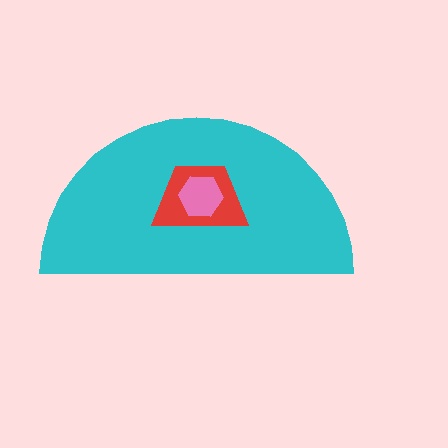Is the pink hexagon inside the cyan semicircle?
Yes.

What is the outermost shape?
The cyan semicircle.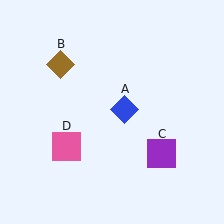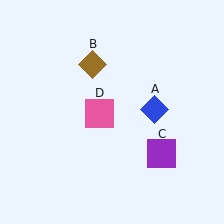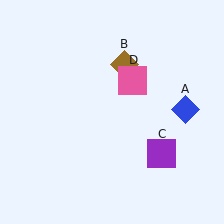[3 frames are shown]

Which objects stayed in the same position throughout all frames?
Purple square (object C) remained stationary.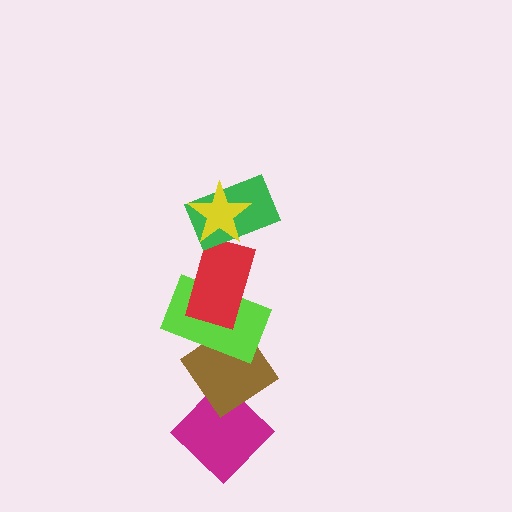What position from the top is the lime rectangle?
The lime rectangle is 4th from the top.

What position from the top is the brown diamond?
The brown diamond is 5th from the top.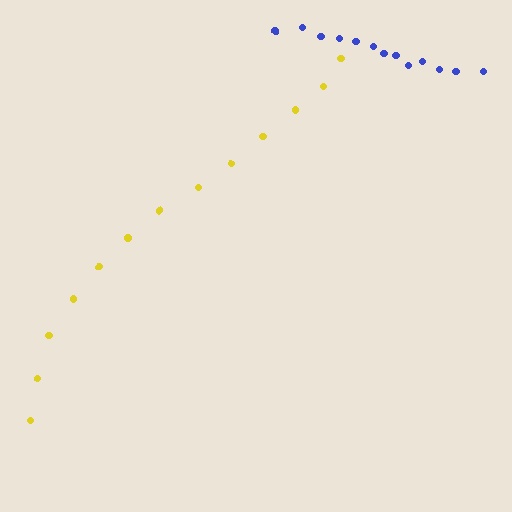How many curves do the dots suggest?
There are 2 distinct paths.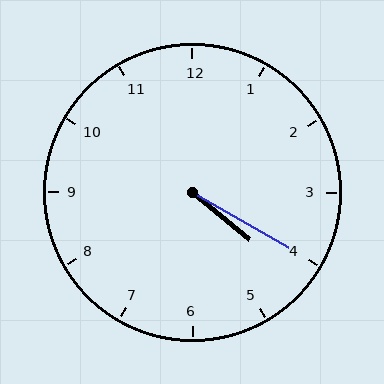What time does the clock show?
4:20.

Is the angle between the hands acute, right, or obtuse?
It is acute.